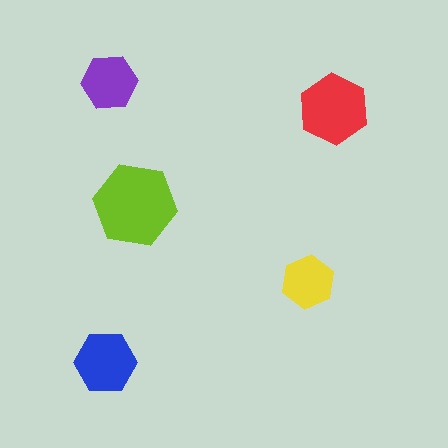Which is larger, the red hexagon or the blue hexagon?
The red one.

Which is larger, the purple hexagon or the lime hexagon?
The lime one.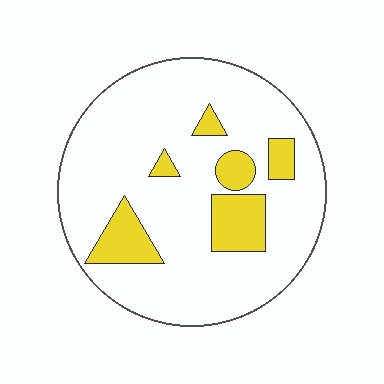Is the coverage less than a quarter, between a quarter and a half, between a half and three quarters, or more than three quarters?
Less than a quarter.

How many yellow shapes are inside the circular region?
6.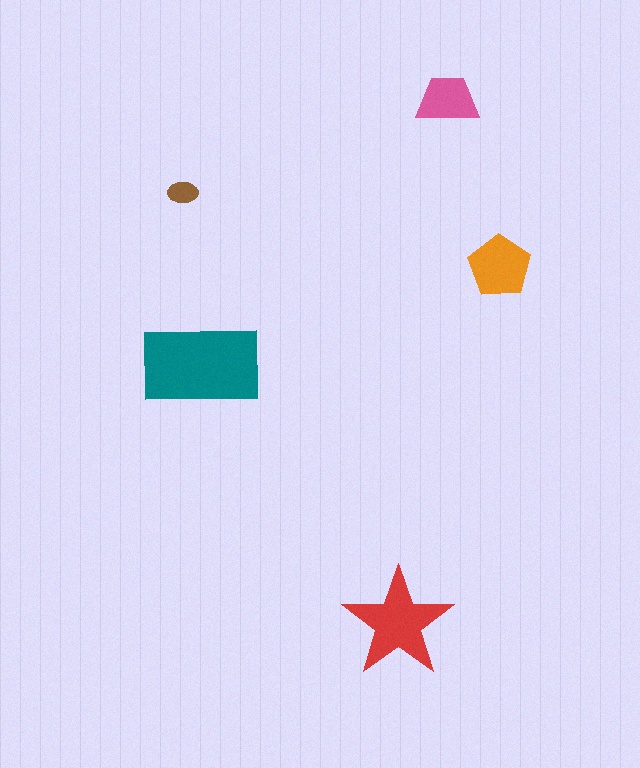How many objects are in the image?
There are 5 objects in the image.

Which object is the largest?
The teal rectangle.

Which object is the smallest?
The brown ellipse.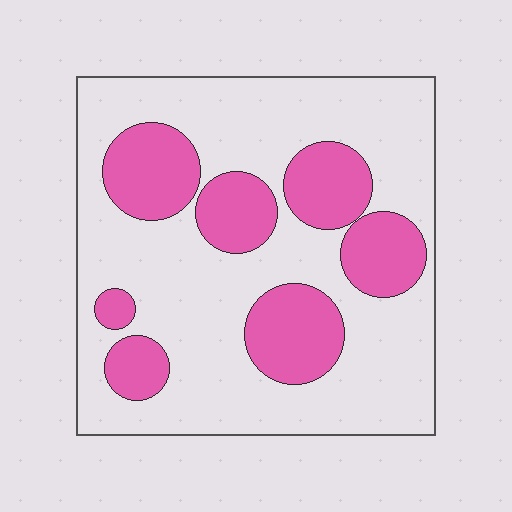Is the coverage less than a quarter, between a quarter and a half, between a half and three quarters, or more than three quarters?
Between a quarter and a half.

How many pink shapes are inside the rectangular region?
7.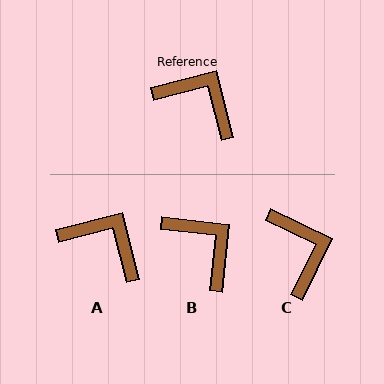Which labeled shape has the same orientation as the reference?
A.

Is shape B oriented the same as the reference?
No, it is off by about 20 degrees.